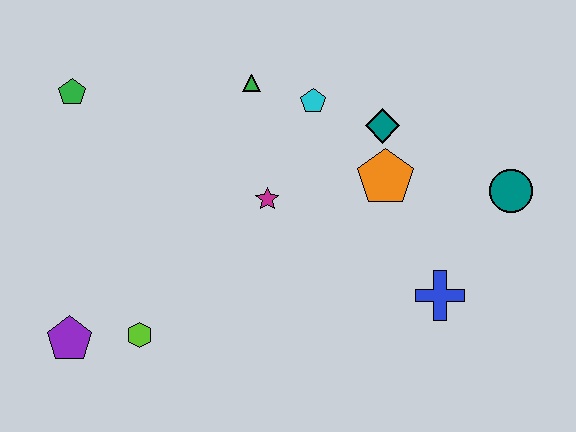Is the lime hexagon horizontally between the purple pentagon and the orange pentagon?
Yes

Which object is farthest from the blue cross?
The green pentagon is farthest from the blue cross.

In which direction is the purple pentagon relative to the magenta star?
The purple pentagon is to the left of the magenta star.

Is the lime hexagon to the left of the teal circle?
Yes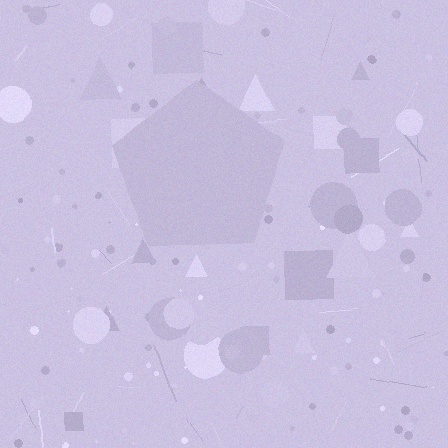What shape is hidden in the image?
A pentagon is hidden in the image.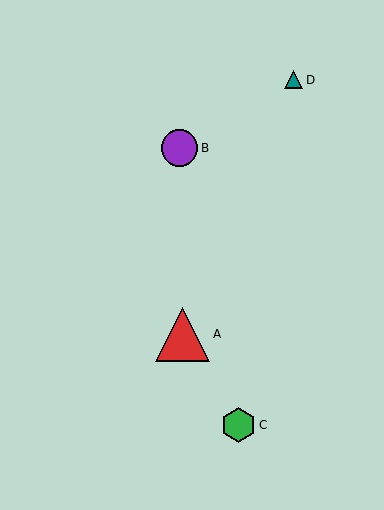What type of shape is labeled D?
Shape D is a teal triangle.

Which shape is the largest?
The red triangle (labeled A) is the largest.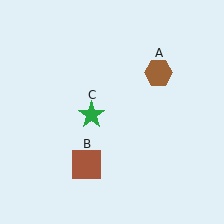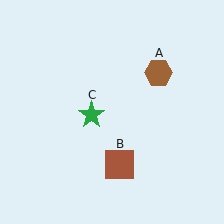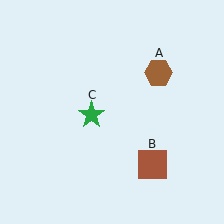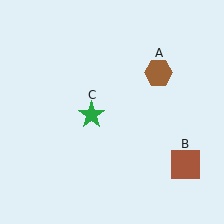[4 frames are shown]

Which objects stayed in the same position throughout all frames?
Brown hexagon (object A) and green star (object C) remained stationary.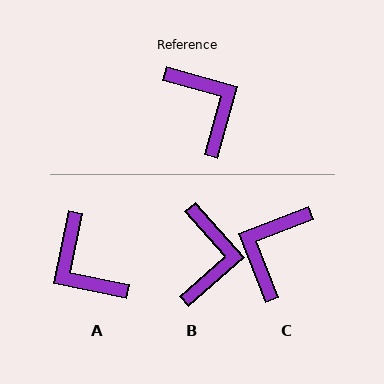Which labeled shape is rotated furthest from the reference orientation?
A, about 176 degrees away.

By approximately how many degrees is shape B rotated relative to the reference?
Approximately 33 degrees clockwise.